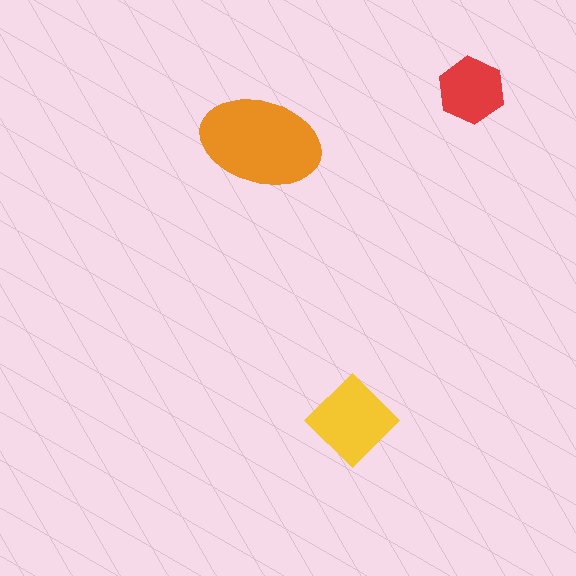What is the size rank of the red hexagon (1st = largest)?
3rd.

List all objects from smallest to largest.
The red hexagon, the yellow diamond, the orange ellipse.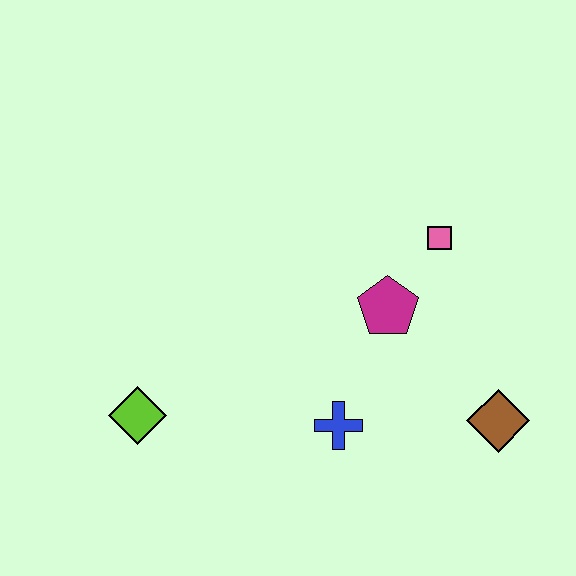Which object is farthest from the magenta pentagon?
The lime diamond is farthest from the magenta pentagon.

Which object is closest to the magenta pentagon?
The pink square is closest to the magenta pentagon.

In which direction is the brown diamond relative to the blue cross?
The brown diamond is to the right of the blue cross.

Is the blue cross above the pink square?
No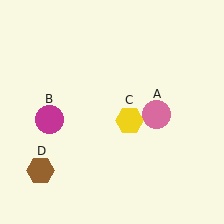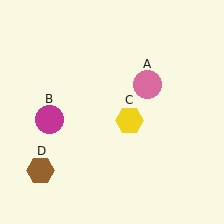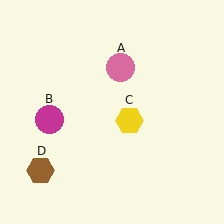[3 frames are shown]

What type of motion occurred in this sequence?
The pink circle (object A) rotated counterclockwise around the center of the scene.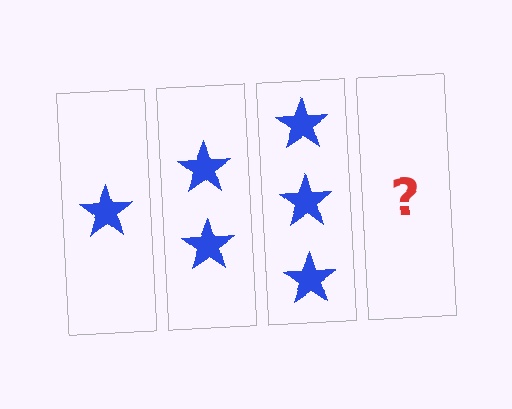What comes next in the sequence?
The next element should be 4 stars.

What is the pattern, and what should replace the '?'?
The pattern is that each step adds one more star. The '?' should be 4 stars.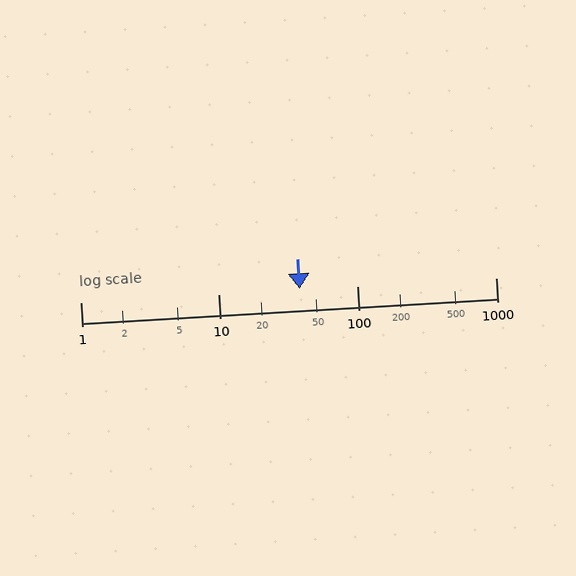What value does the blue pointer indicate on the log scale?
The pointer indicates approximately 38.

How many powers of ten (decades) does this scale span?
The scale spans 3 decades, from 1 to 1000.